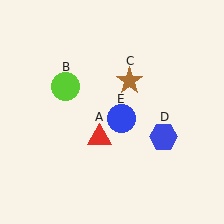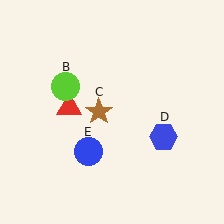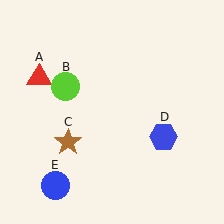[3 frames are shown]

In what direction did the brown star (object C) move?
The brown star (object C) moved down and to the left.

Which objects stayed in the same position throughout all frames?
Lime circle (object B) and blue hexagon (object D) remained stationary.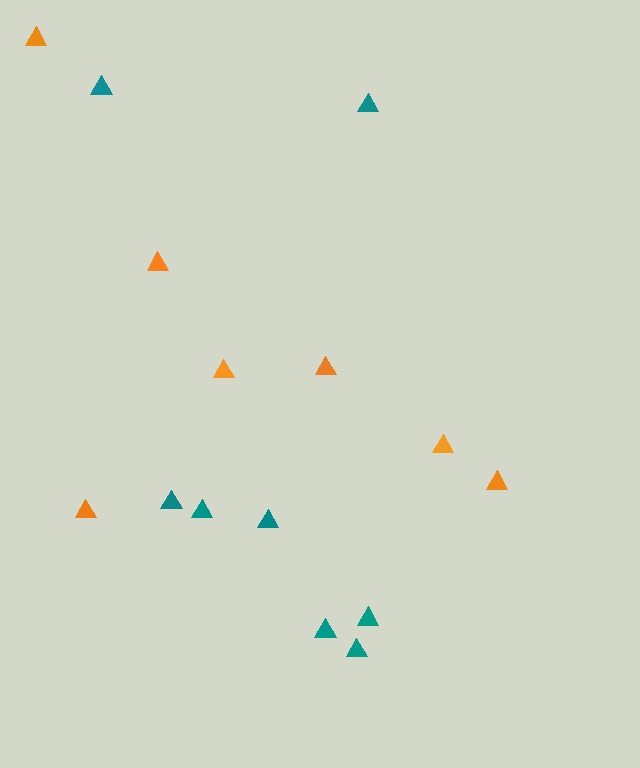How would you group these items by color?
There are 2 groups: one group of orange triangles (7) and one group of teal triangles (8).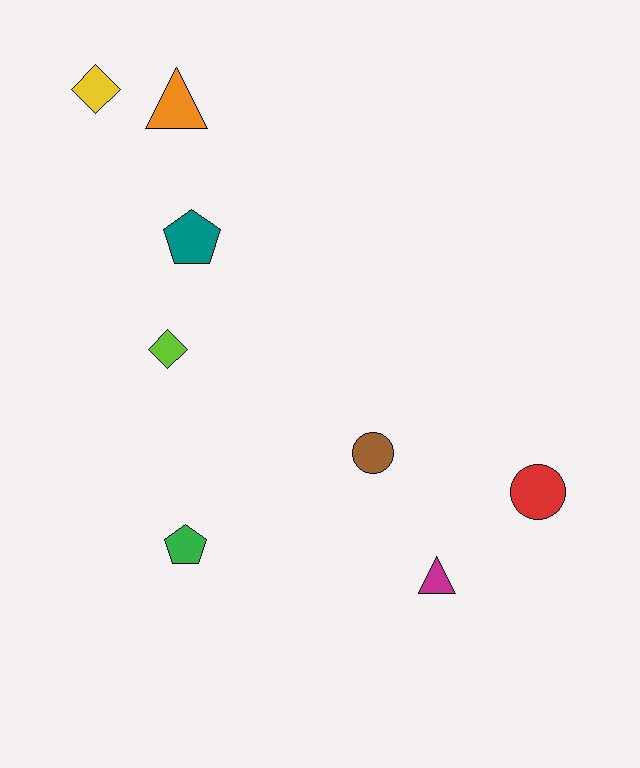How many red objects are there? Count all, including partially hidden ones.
There is 1 red object.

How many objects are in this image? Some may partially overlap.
There are 8 objects.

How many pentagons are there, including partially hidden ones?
There are 2 pentagons.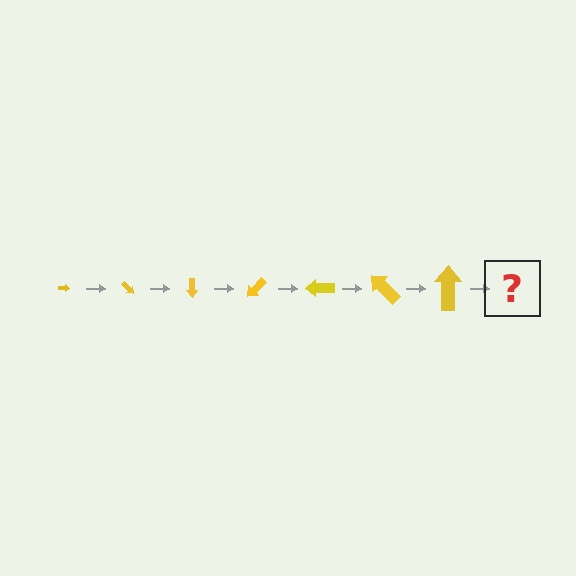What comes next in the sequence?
The next element should be an arrow, larger than the previous one and rotated 315 degrees from the start.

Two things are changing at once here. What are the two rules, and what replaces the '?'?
The two rules are that the arrow grows larger each step and it rotates 45 degrees each step. The '?' should be an arrow, larger than the previous one and rotated 315 degrees from the start.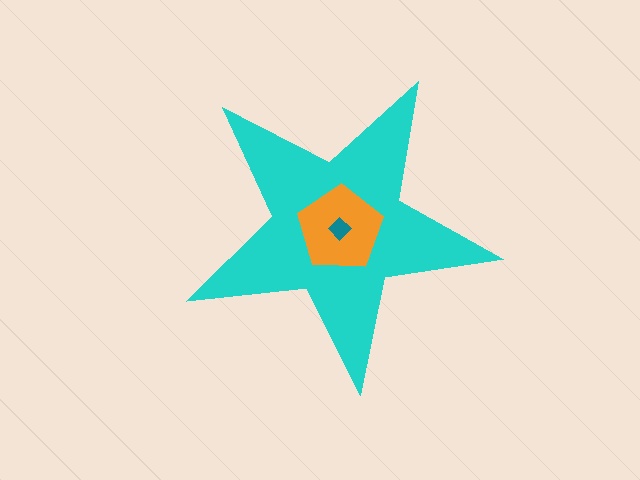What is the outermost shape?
The cyan star.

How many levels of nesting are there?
3.